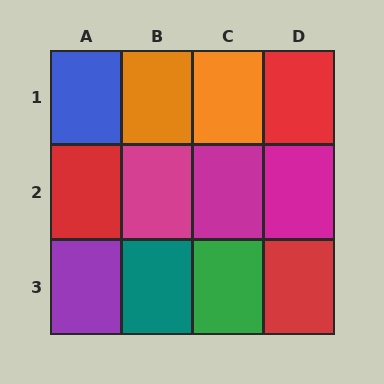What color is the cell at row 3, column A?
Purple.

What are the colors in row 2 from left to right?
Red, magenta, magenta, magenta.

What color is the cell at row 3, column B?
Teal.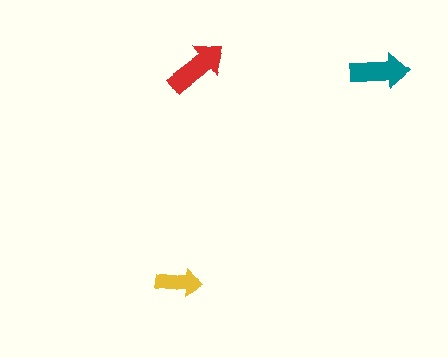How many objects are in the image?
There are 3 objects in the image.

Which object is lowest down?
The yellow arrow is bottommost.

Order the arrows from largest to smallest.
the red one, the teal one, the yellow one.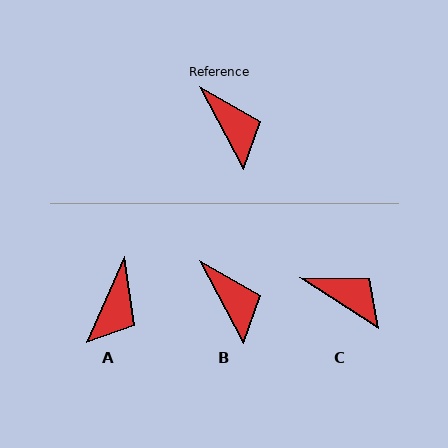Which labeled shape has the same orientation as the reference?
B.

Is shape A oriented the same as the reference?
No, it is off by about 52 degrees.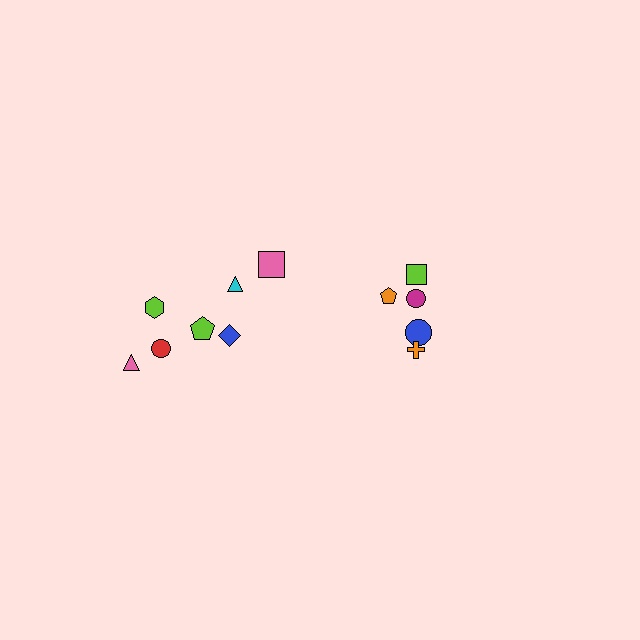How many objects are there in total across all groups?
There are 12 objects.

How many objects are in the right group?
There are 5 objects.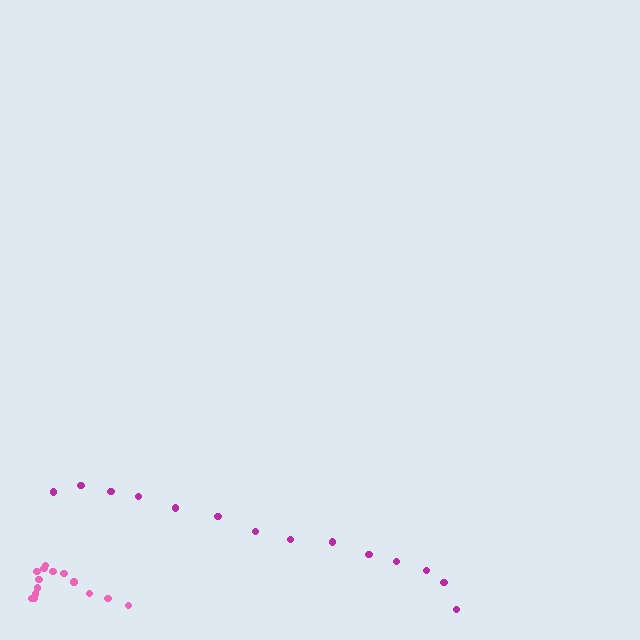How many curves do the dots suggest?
There are 2 distinct paths.